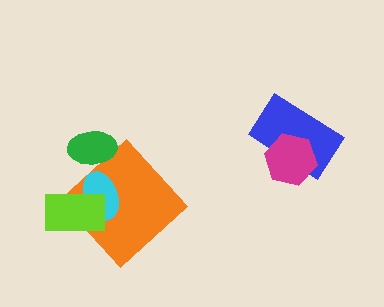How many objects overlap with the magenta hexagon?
1 object overlaps with the magenta hexagon.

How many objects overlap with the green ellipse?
0 objects overlap with the green ellipse.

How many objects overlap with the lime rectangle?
2 objects overlap with the lime rectangle.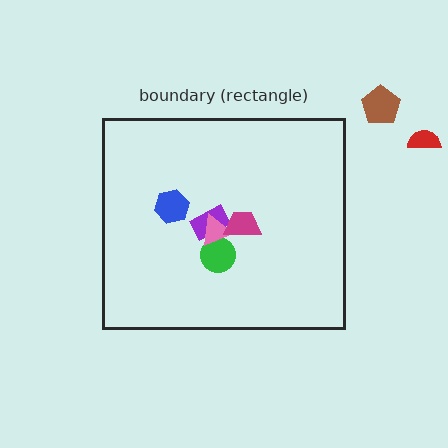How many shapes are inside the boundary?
5 inside, 2 outside.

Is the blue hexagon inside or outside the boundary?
Inside.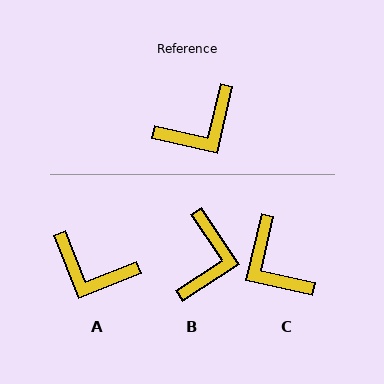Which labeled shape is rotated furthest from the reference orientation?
C, about 90 degrees away.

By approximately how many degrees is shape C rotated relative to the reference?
Approximately 90 degrees clockwise.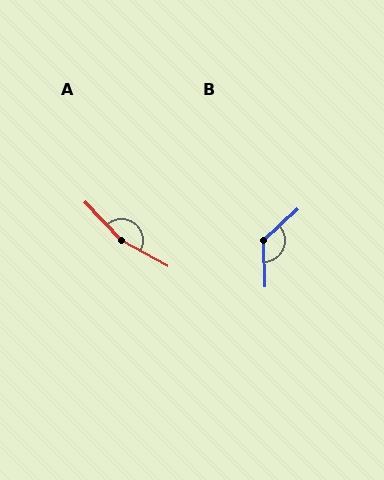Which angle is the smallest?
B, at approximately 129 degrees.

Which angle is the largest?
A, at approximately 162 degrees.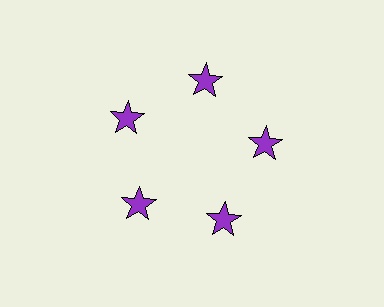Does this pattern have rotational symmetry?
Yes, this pattern has 5-fold rotational symmetry. It looks the same after rotating 72 degrees around the center.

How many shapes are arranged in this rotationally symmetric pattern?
There are 5 shapes, arranged in 5 groups of 1.